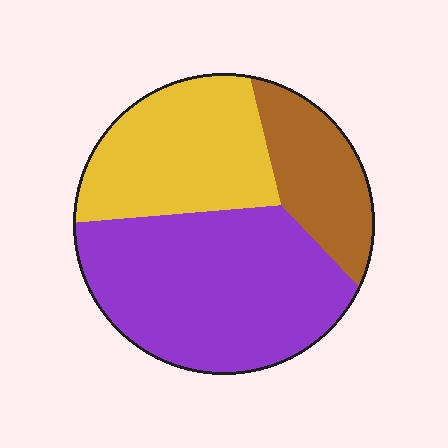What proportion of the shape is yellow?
Yellow takes up about one third (1/3) of the shape.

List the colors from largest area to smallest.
From largest to smallest: purple, yellow, brown.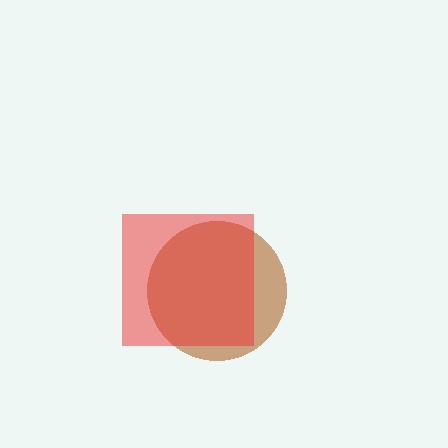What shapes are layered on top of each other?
The layered shapes are: a brown circle, a red square.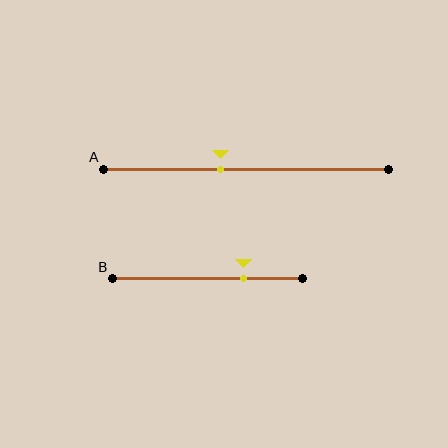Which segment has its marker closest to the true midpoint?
Segment A has its marker closest to the true midpoint.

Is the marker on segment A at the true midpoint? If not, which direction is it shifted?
No, the marker on segment A is shifted to the left by about 9% of the segment length.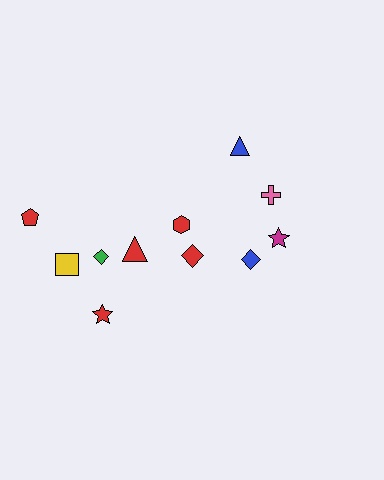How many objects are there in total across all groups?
There are 11 objects.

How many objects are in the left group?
There are 7 objects.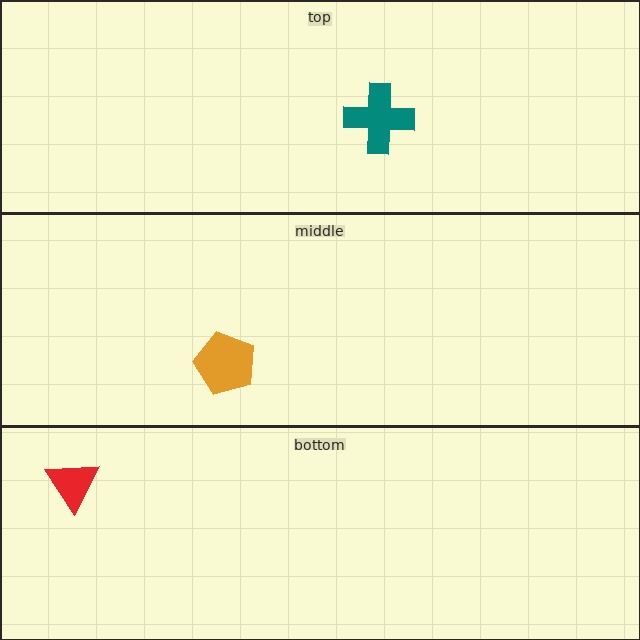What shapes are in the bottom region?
The red triangle.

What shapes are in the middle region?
The orange pentagon.